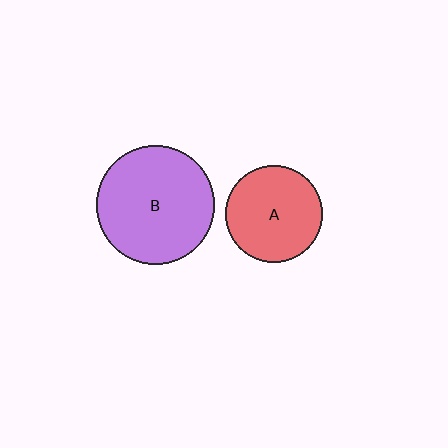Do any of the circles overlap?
No, none of the circles overlap.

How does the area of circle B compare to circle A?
Approximately 1.5 times.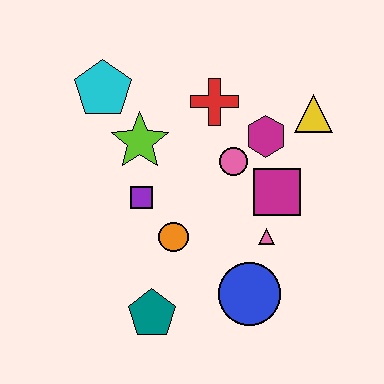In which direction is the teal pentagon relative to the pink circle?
The teal pentagon is below the pink circle.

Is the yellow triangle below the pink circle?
No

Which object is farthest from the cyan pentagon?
The blue circle is farthest from the cyan pentagon.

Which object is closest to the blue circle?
The pink triangle is closest to the blue circle.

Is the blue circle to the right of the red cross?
Yes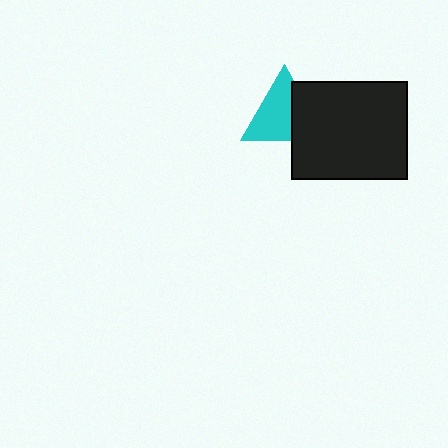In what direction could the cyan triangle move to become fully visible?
The cyan triangle could move left. That would shift it out from behind the black rectangle entirely.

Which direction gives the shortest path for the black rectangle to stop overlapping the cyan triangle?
Moving right gives the shortest separation.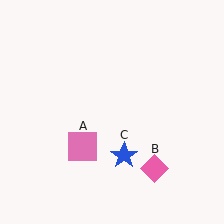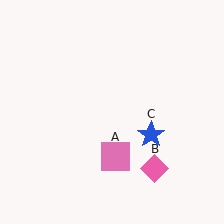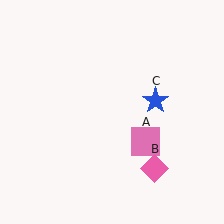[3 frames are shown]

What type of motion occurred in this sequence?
The pink square (object A), blue star (object C) rotated counterclockwise around the center of the scene.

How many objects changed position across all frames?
2 objects changed position: pink square (object A), blue star (object C).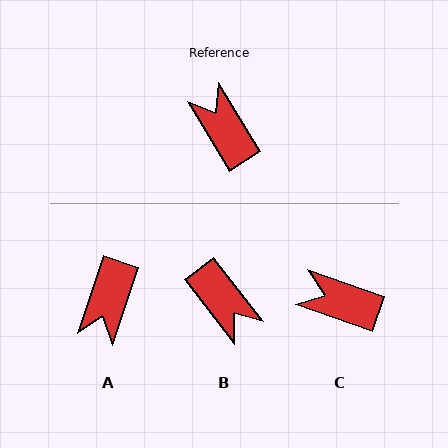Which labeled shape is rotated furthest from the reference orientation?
B, about 173 degrees away.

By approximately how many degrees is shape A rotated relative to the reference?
Approximately 130 degrees counter-clockwise.